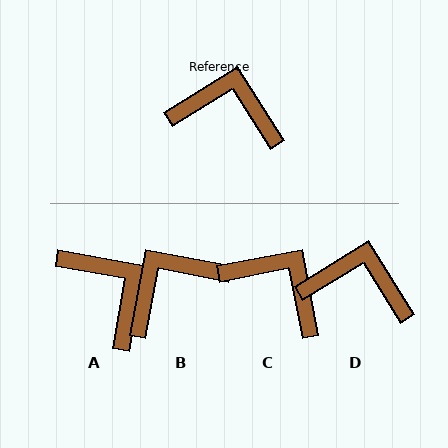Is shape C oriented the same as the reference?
No, it is off by about 21 degrees.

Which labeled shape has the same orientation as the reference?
D.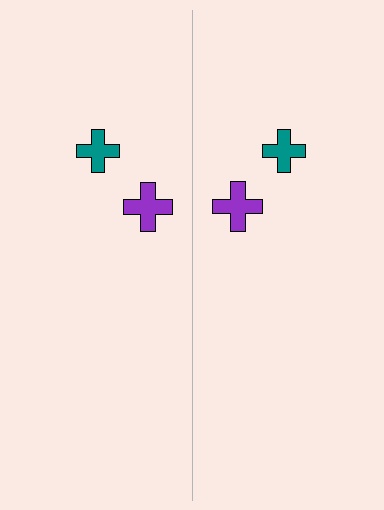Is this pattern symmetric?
Yes, this pattern has bilateral (reflection) symmetry.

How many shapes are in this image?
There are 4 shapes in this image.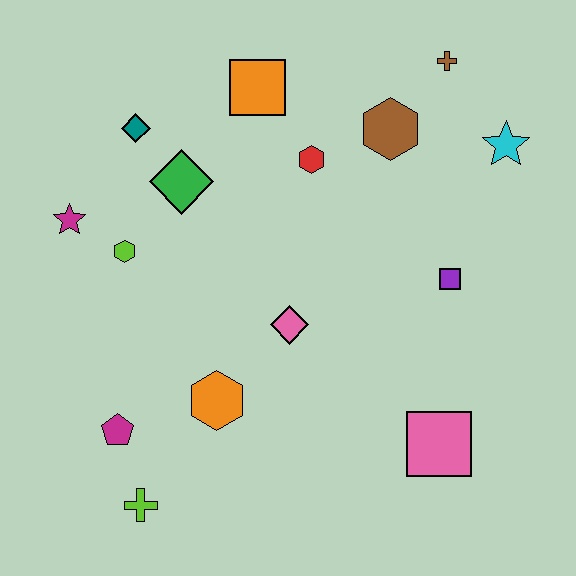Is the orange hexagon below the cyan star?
Yes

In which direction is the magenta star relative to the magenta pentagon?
The magenta star is above the magenta pentagon.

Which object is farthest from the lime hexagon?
The cyan star is farthest from the lime hexagon.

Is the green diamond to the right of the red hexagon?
No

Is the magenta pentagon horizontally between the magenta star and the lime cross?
Yes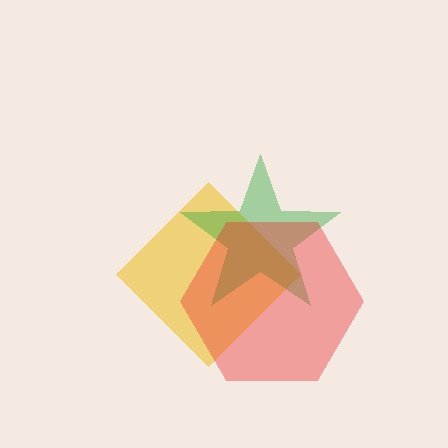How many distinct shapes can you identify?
There are 3 distinct shapes: a yellow diamond, a green star, a red hexagon.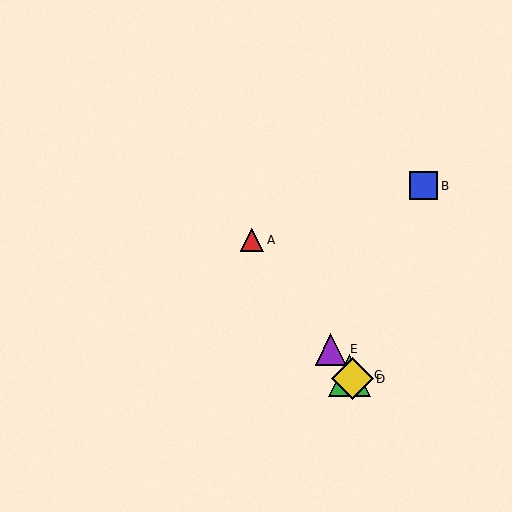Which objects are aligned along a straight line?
Objects A, C, D, E are aligned along a straight line.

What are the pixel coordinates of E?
Object E is at (331, 349).